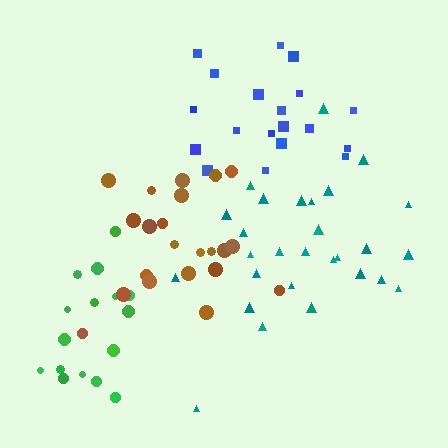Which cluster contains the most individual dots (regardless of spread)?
Teal (28).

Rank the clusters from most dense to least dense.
brown, blue, green, teal.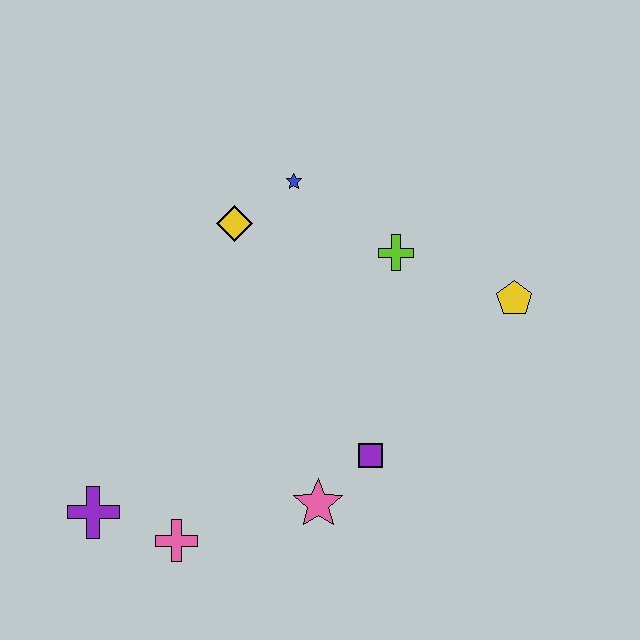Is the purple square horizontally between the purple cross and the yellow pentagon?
Yes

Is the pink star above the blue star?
No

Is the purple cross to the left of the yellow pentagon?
Yes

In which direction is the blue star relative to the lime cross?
The blue star is to the left of the lime cross.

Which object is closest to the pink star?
The purple square is closest to the pink star.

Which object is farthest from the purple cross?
The yellow pentagon is farthest from the purple cross.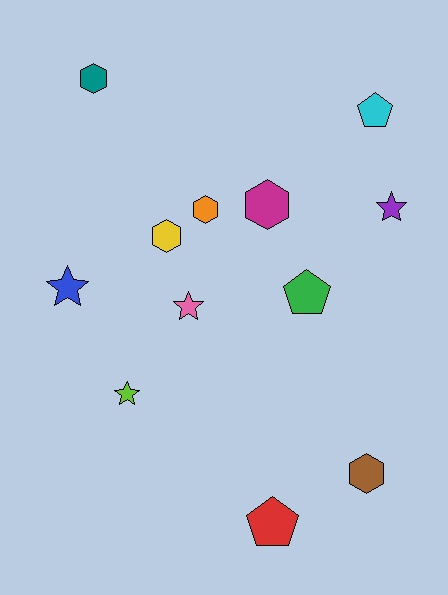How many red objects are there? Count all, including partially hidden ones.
There is 1 red object.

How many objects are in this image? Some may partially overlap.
There are 12 objects.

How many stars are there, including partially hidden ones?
There are 4 stars.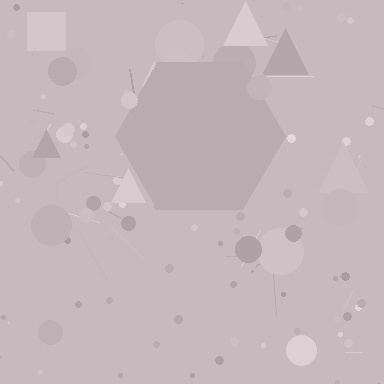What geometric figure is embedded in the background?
A hexagon is embedded in the background.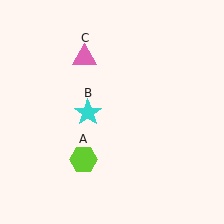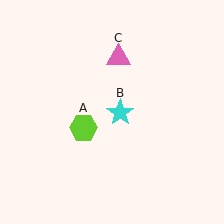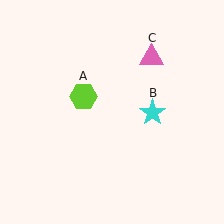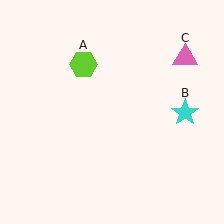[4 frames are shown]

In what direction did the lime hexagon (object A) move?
The lime hexagon (object A) moved up.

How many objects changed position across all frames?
3 objects changed position: lime hexagon (object A), cyan star (object B), pink triangle (object C).